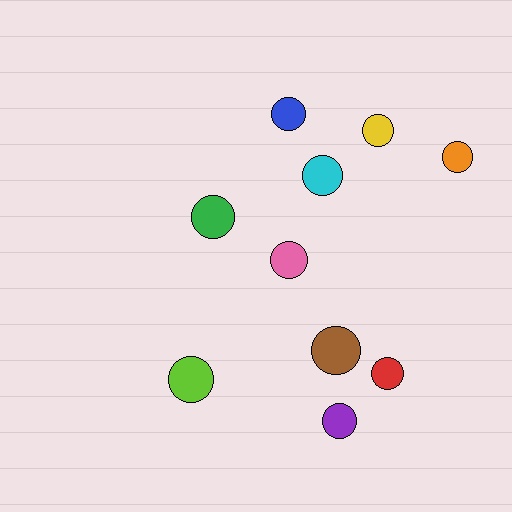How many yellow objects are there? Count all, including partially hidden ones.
There is 1 yellow object.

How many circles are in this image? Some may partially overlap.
There are 10 circles.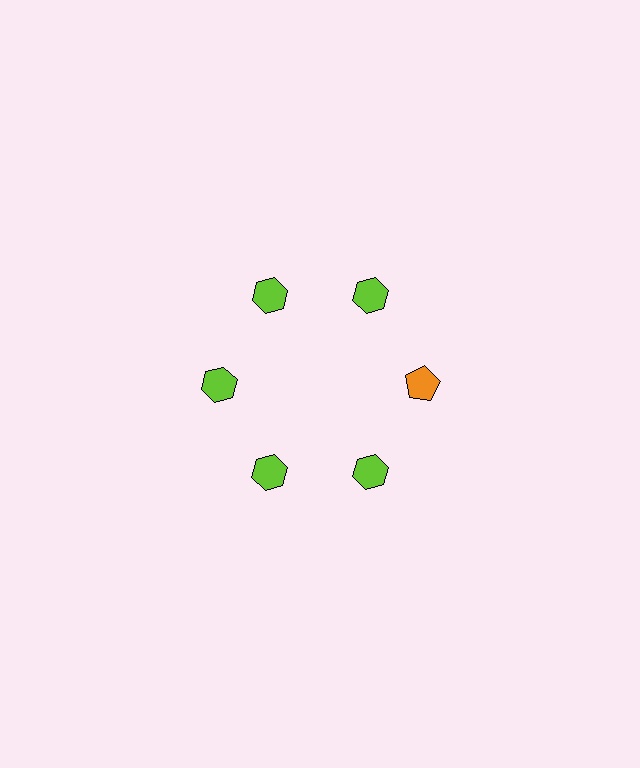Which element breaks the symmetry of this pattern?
The orange pentagon at roughly the 3 o'clock position breaks the symmetry. All other shapes are lime hexagons.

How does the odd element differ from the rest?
It differs in both color (orange instead of lime) and shape (pentagon instead of hexagon).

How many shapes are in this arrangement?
There are 6 shapes arranged in a ring pattern.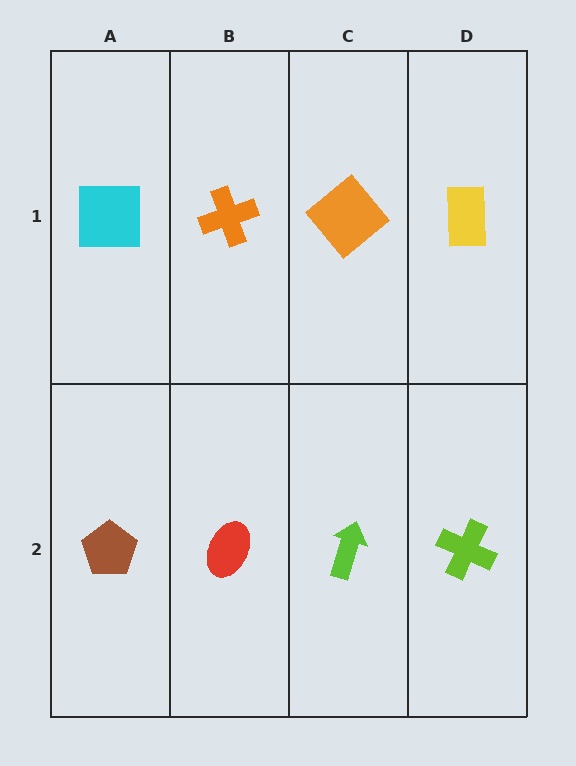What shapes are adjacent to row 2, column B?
An orange cross (row 1, column B), a brown pentagon (row 2, column A), a lime arrow (row 2, column C).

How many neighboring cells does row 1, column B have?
3.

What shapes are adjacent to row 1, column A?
A brown pentagon (row 2, column A), an orange cross (row 1, column B).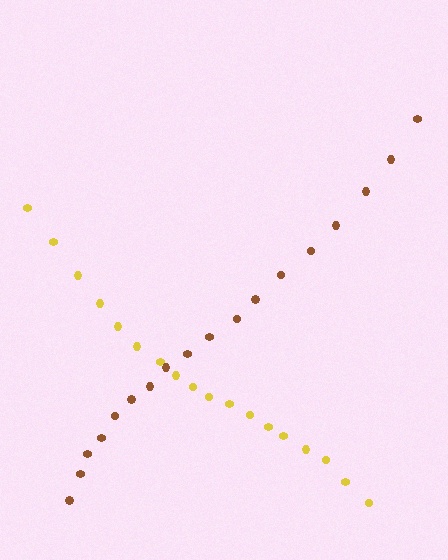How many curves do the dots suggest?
There are 2 distinct paths.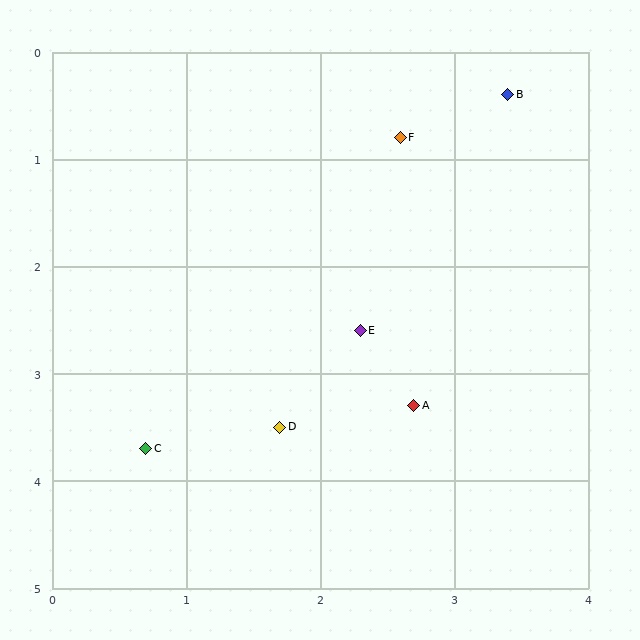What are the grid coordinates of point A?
Point A is at approximately (2.7, 3.3).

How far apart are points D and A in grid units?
Points D and A are about 1.0 grid units apart.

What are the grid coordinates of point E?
Point E is at approximately (2.3, 2.6).